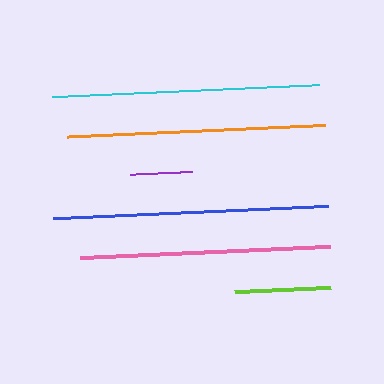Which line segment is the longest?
The blue line is the longest at approximately 275 pixels.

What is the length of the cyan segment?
The cyan segment is approximately 268 pixels long.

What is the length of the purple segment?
The purple segment is approximately 63 pixels long.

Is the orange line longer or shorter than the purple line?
The orange line is longer than the purple line.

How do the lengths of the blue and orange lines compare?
The blue and orange lines are approximately the same length.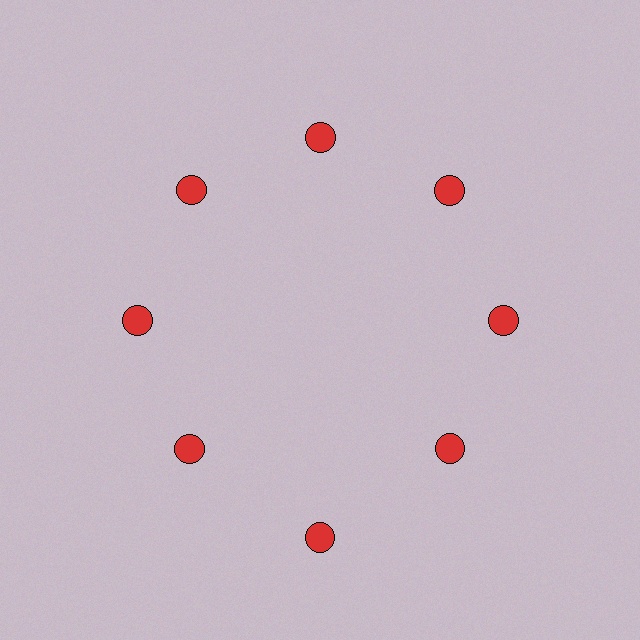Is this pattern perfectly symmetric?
No. The 8 red circles are arranged in a ring, but one element near the 6 o'clock position is pushed outward from the center, breaking the 8-fold rotational symmetry.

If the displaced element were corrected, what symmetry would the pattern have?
It would have 8-fold rotational symmetry — the pattern would map onto itself every 45 degrees.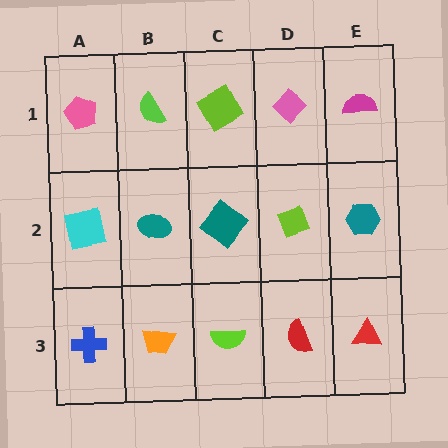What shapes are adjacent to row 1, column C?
A teal diamond (row 2, column C), a lime semicircle (row 1, column B), a pink diamond (row 1, column D).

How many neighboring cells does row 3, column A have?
2.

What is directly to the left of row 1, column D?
A lime square.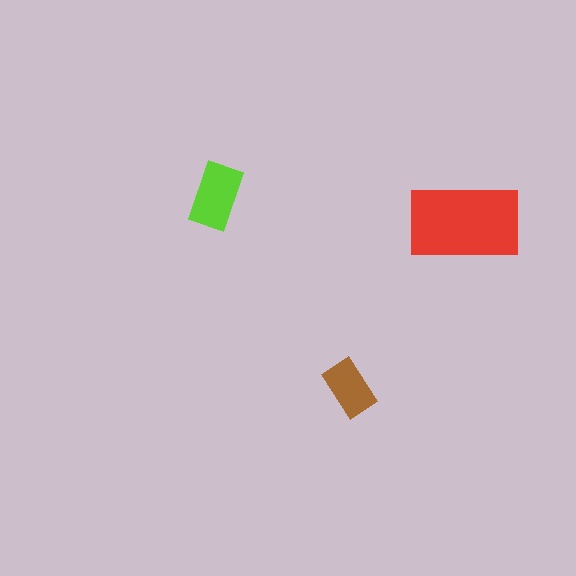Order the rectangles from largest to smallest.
the red one, the lime one, the brown one.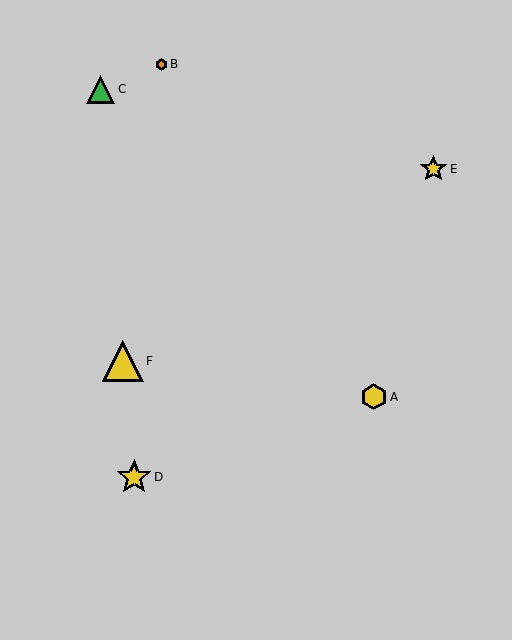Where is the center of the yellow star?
The center of the yellow star is at (433, 169).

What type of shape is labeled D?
Shape D is a yellow star.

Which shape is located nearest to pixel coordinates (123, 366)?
The yellow triangle (labeled F) at (123, 361) is nearest to that location.